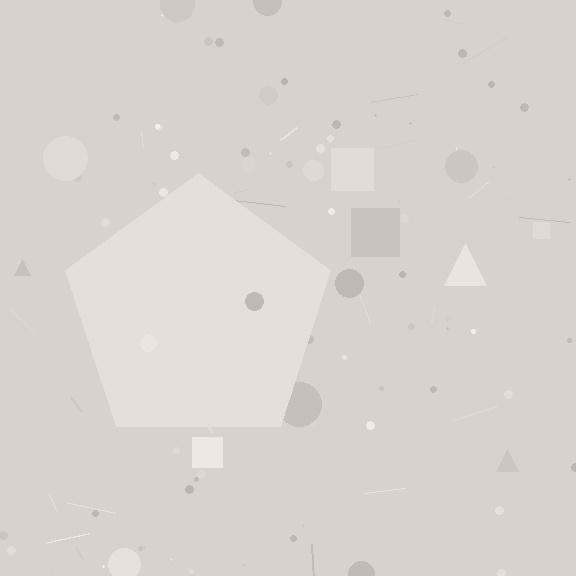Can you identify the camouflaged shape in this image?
The camouflaged shape is a pentagon.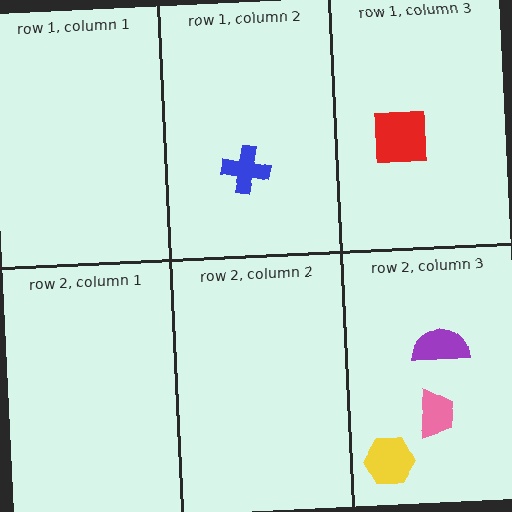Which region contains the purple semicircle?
The row 2, column 3 region.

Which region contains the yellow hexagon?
The row 2, column 3 region.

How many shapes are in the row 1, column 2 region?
1.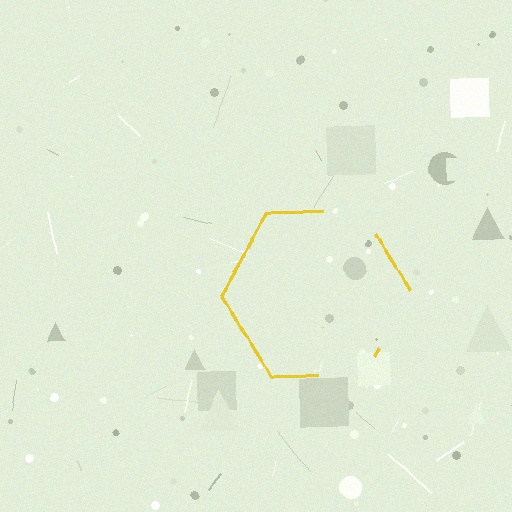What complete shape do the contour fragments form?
The contour fragments form a hexagon.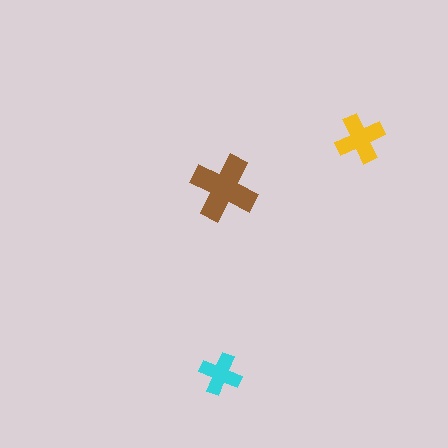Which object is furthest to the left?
The cyan cross is leftmost.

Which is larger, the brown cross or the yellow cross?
The brown one.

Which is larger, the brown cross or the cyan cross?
The brown one.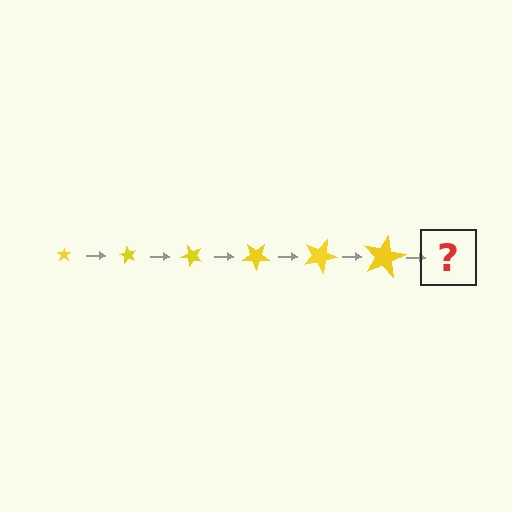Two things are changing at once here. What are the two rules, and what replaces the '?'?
The two rules are that the star grows larger each step and it rotates 60 degrees each step. The '?' should be a star, larger than the previous one and rotated 360 degrees from the start.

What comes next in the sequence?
The next element should be a star, larger than the previous one and rotated 360 degrees from the start.